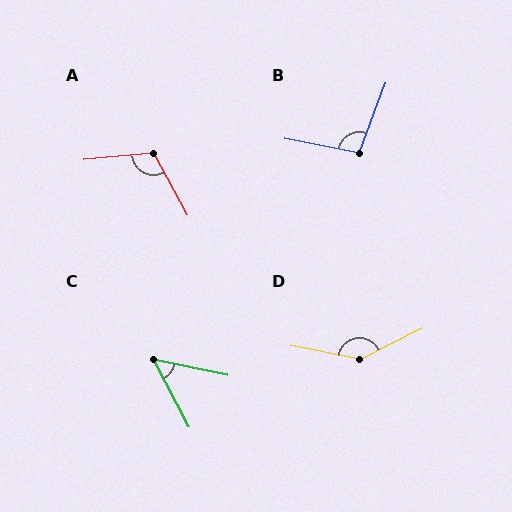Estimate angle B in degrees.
Approximately 99 degrees.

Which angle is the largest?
D, at approximately 143 degrees.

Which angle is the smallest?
C, at approximately 51 degrees.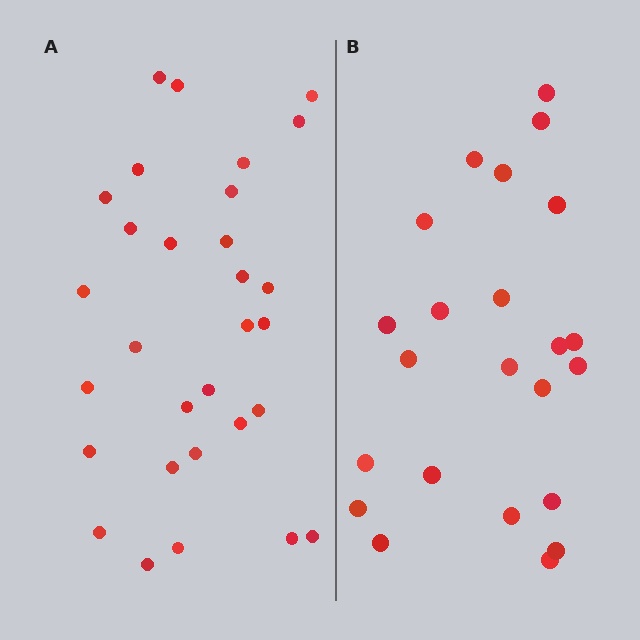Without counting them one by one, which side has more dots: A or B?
Region A (the left region) has more dots.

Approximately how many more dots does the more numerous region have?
Region A has roughly 8 or so more dots than region B.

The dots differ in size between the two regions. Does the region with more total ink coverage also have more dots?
No. Region B has more total ink coverage because its dots are larger, but region A actually contains more individual dots. Total area can be misleading — the number of items is what matters here.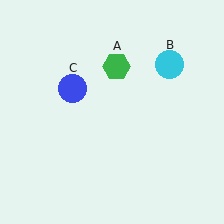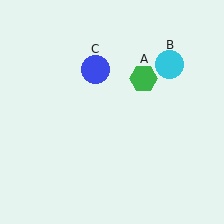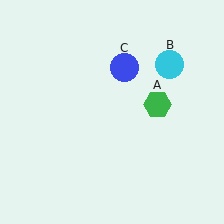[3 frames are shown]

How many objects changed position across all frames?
2 objects changed position: green hexagon (object A), blue circle (object C).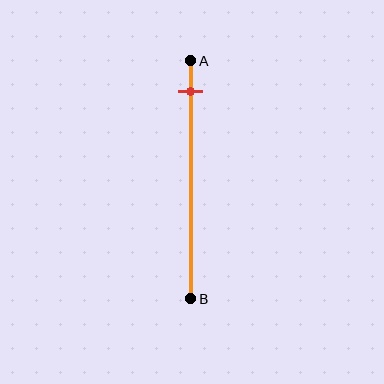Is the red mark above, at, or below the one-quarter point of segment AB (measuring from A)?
The red mark is above the one-quarter point of segment AB.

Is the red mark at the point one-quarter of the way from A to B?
No, the mark is at about 15% from A, not at the 25% one-quarter point.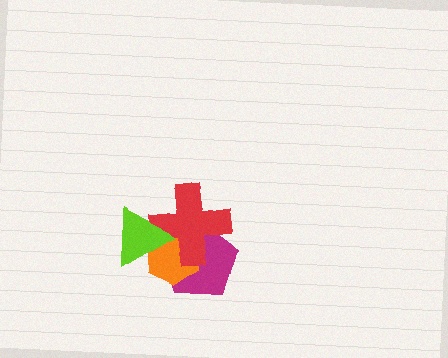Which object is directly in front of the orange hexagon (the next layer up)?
The red cross is directly in front of the orange hexagon.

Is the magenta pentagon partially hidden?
Yes, it is partially covered by another shape.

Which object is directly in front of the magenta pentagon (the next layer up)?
The orange hexagon is directly in front of the magenta pentagon.